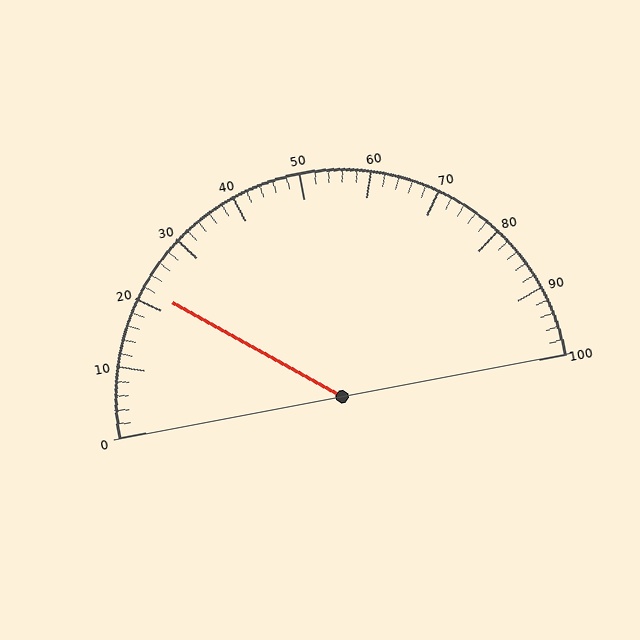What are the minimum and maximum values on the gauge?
The gauge ranges from 0 to 100.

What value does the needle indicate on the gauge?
The needle indicates approximately 22.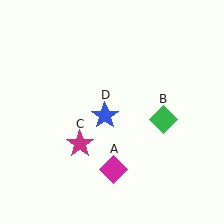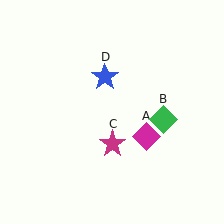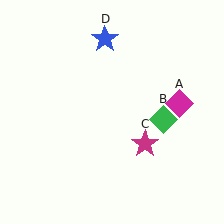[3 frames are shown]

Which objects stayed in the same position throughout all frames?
Green diamond (object B) remained stationary.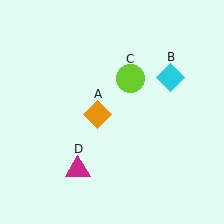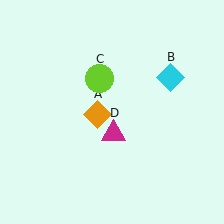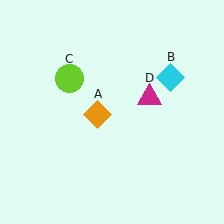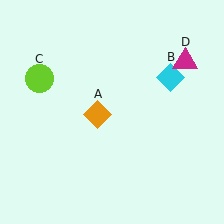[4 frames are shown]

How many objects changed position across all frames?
2 objects changed position: lime circle (object C), magenta triangle (object D).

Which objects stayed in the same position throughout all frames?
Orange diamond (object A) and cyan diamond (object B) remained stationary.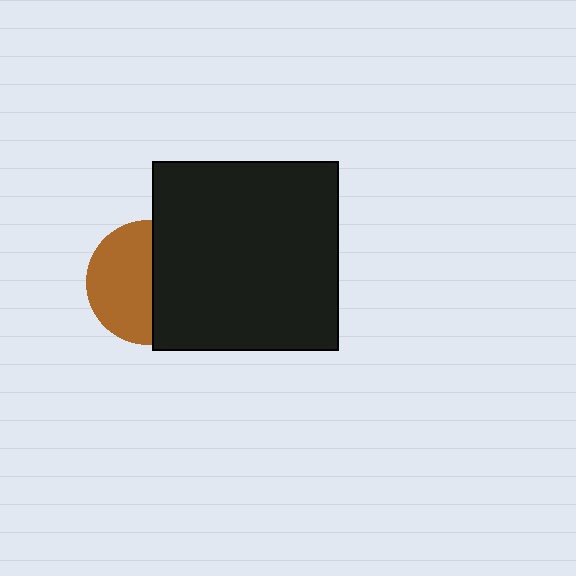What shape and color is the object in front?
The object in front is a black rectangle.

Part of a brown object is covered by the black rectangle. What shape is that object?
It is a circle.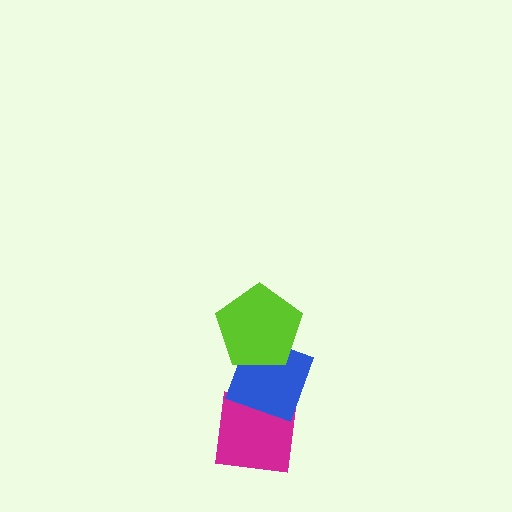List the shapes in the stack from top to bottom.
From top to bottom: the lime pentagon, the blue diamond, the magenta square.